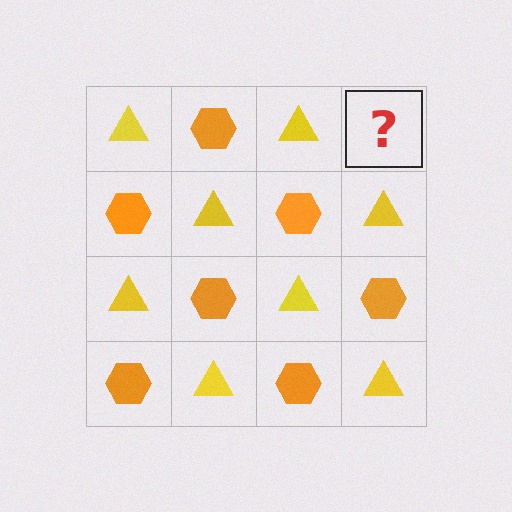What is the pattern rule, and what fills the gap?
The rule is that it alternates yellow triangle and orange hexagon in a checkerboard pattern. The gap should be filled with an orange hexagon.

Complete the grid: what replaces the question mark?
The question mark should be replaced with an orange hexagon.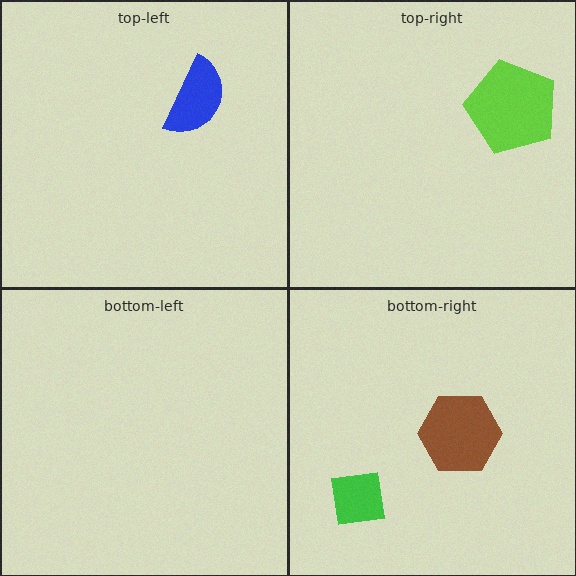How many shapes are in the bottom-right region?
2.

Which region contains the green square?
The bottom-right region.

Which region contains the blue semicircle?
The top-left region.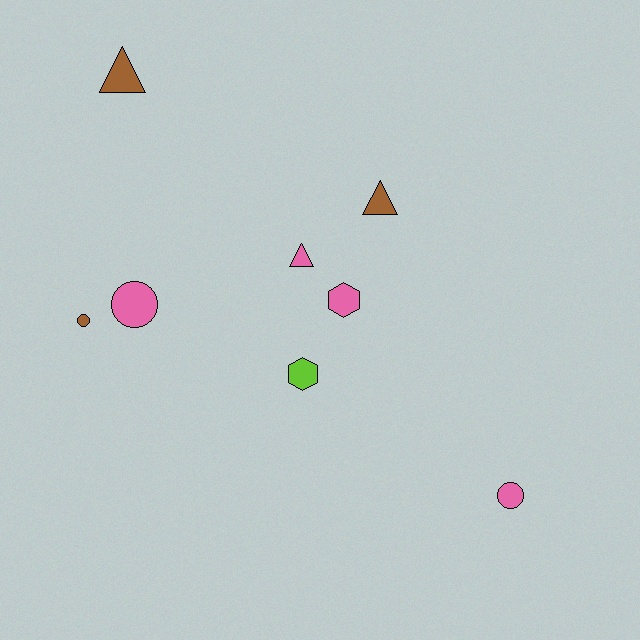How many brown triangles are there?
There are 2 brown triangles.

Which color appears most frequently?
Pink, with 4 objects.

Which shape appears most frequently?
Triangle, with 3 objects.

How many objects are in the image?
There are 8 objects.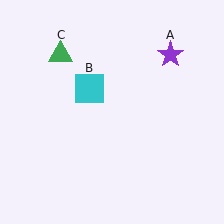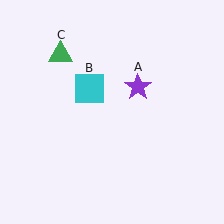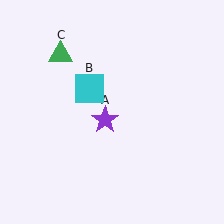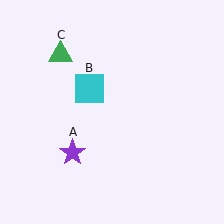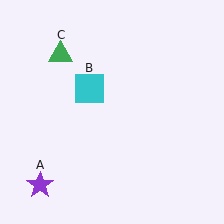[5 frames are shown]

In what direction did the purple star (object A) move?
The purple star (object A) moved down and to the left.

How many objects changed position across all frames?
1 object changed position: purple star (object A).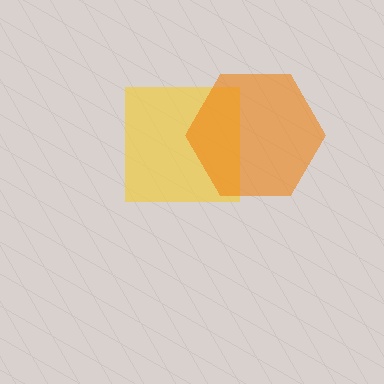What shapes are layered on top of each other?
The layered shapes are: a yellow square, an orange hexagon.